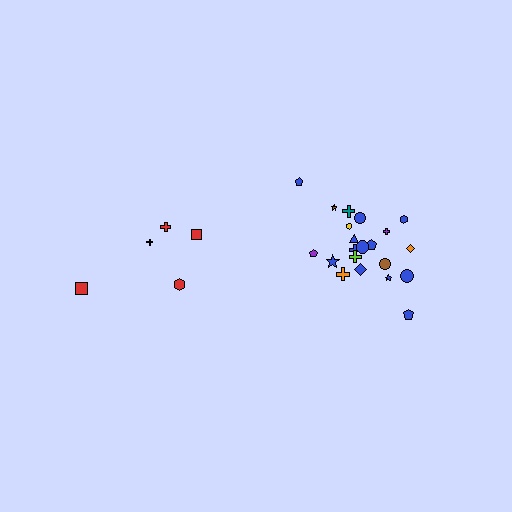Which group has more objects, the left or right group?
The right group.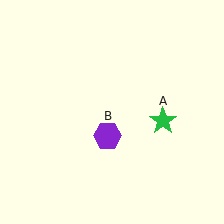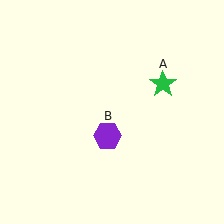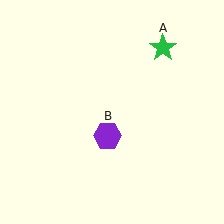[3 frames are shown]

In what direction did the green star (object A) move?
The green star (object A) moved up.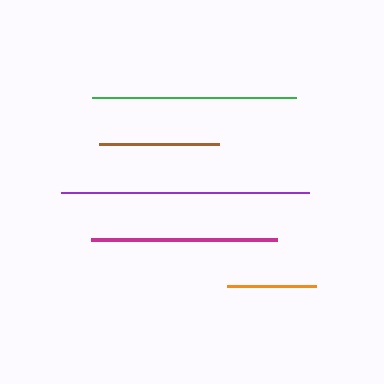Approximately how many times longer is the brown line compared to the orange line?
The brown line is approximately 1.3 times the length of the orange line.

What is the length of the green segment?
The green segment is approximately 204 pixels long.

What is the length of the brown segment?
The brown segment is approximately 120 pixels long.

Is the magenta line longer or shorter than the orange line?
The magenta line is longer than the orange line.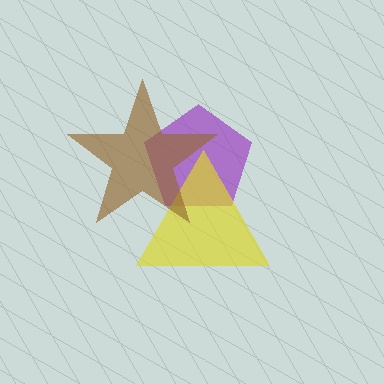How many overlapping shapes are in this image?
There are 3 overlapping shapes in the image.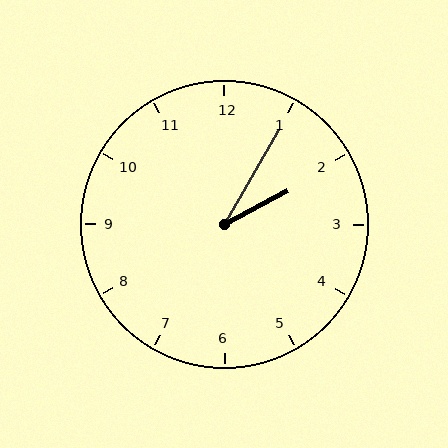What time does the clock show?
2:05.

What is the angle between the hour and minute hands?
Approximately 32 degrees.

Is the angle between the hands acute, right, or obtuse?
It is acute.